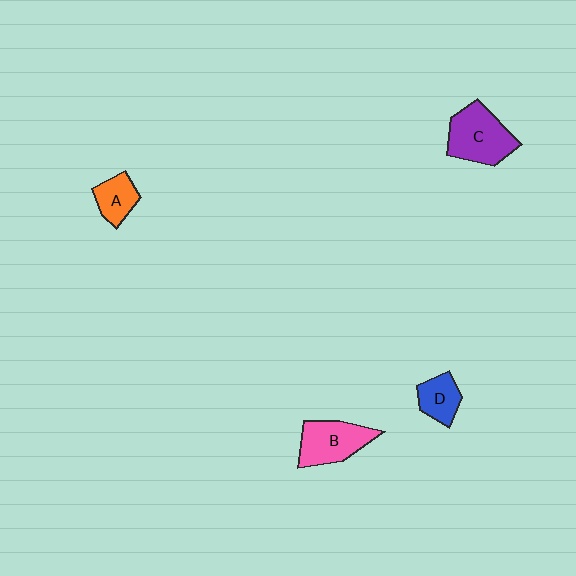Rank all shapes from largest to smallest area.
From largest to smallest: C (purple), B (pink), D (blue), A (orange).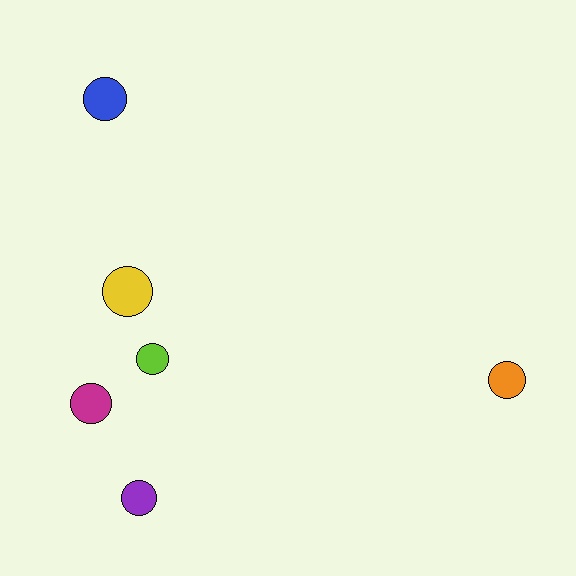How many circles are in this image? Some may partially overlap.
There are 6 circles.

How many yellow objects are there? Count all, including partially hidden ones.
There is 1 yellow object.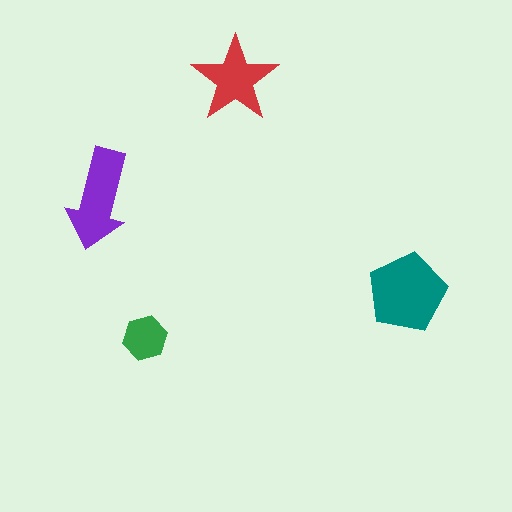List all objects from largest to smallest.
The teal pentagon, the purple arrow, the red star, the green hexagon.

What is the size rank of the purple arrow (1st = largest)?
2nd.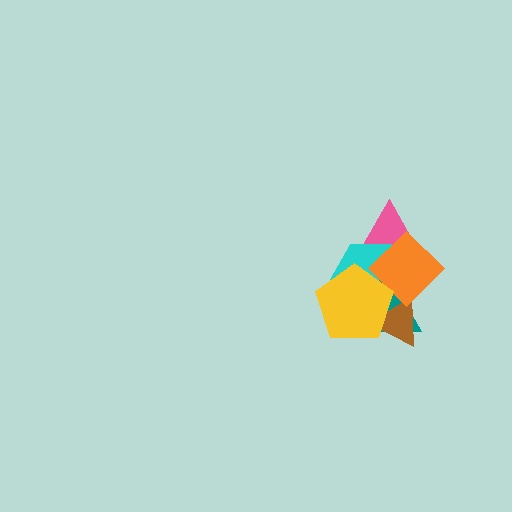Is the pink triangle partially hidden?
Yes, it is partially covered by another shape.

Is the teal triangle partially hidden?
Yes, it is partially covered by another shape.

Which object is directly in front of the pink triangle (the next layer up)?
The cyan hexagon is directly in front of the pink triangle.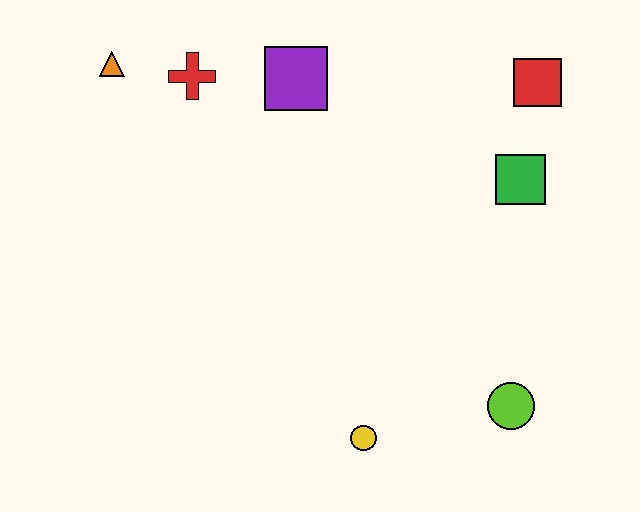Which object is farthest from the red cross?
The lime circle is farthest from the red cross.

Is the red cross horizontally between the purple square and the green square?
No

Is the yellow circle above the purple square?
No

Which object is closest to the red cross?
The orange triangle is closest to the red cross.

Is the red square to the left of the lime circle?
No